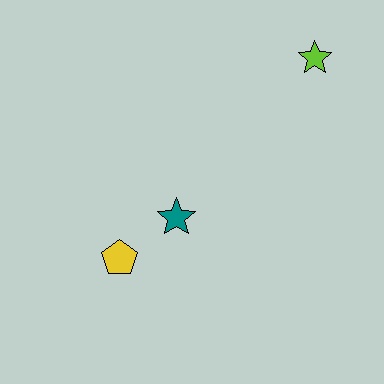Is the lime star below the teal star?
No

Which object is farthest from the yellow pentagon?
The lime star is farthest from the yellow pentagon.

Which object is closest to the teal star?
The yellow pentagon is closest to the teal star.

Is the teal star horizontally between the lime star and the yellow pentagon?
Yes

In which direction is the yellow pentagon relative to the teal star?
The yellow pentagon is to the left of the teal star.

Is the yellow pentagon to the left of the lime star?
Yes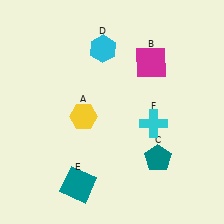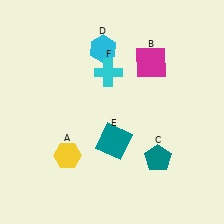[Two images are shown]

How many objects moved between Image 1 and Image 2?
3 objects moved between the two images.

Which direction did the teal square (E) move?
The teal square (E) moved up.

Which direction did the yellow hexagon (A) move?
The yellow hexagon (A) moved down.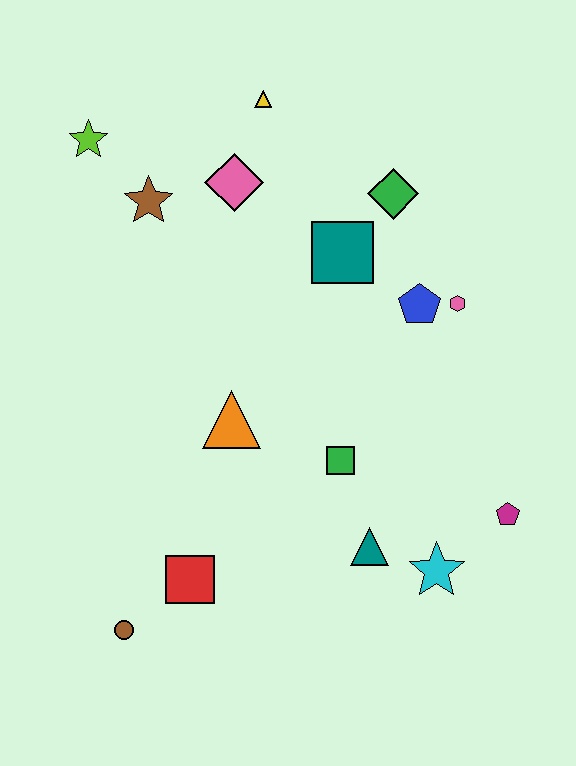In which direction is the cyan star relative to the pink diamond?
The cyan star is below the pink diamond.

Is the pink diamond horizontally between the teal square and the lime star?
Yes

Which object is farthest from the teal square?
The brown circle is farthest from the teal square.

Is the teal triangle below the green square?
Yes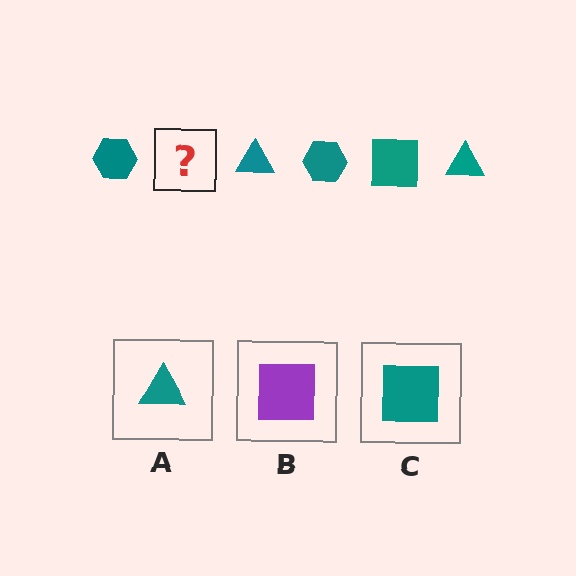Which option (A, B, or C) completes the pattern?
C.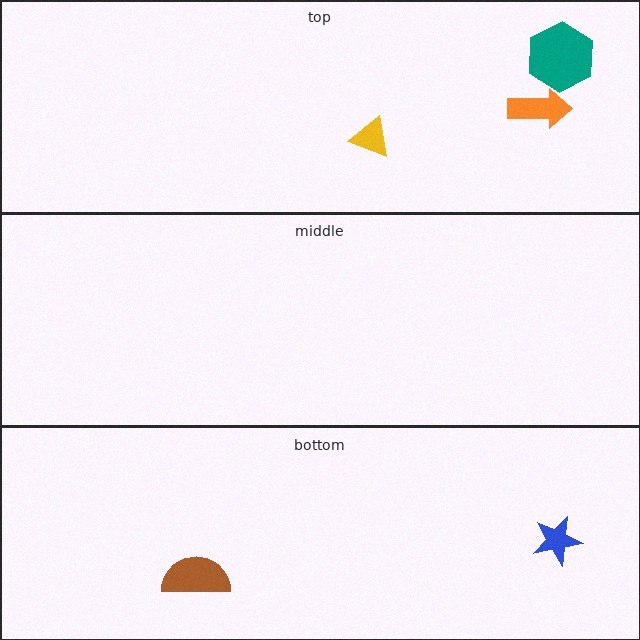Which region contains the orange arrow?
The top region.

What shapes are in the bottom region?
The blue star, the brown semicircle.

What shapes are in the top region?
The teal hexagon, the yellow triangle, the orange arrow.